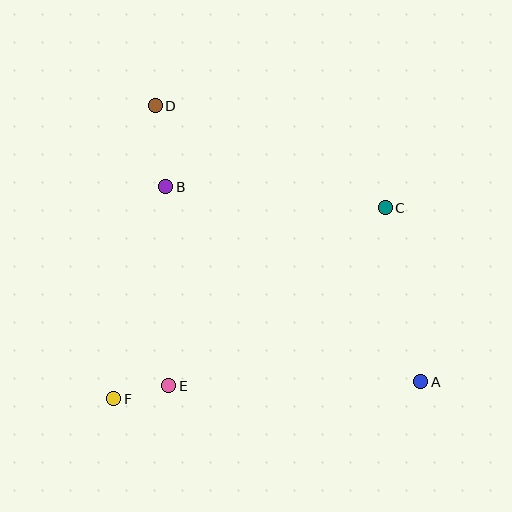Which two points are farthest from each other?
Points A and D are farthest from each other.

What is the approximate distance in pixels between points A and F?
The distance between A and F is approximately 307 pixels.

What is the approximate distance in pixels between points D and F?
The distance between D and F is approximately 296 pixels.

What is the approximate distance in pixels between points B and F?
The distance between B and F is approximately 218 pixels.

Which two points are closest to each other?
Points E and F are closest to each other.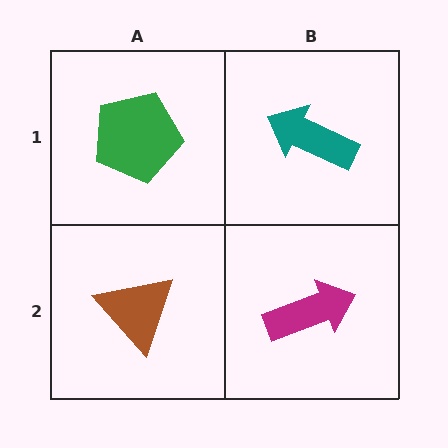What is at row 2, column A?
A brown triangle.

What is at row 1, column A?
A green pentagon.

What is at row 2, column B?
A magenta arrow.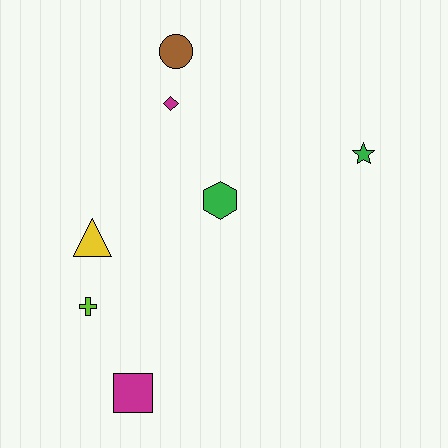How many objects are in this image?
There are 7 objects.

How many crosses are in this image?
There is 1 cross.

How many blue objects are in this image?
There are no blue objects.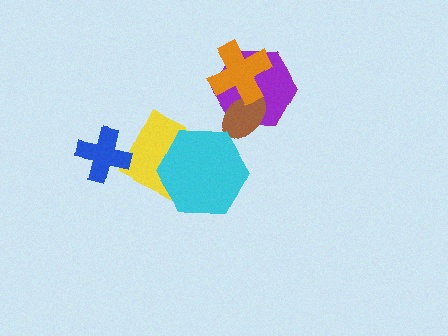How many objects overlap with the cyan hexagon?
1 object overlaps with the cyan hexagon.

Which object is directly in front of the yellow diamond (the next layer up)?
The cyan hexagon is directly in front of the yellow diamond.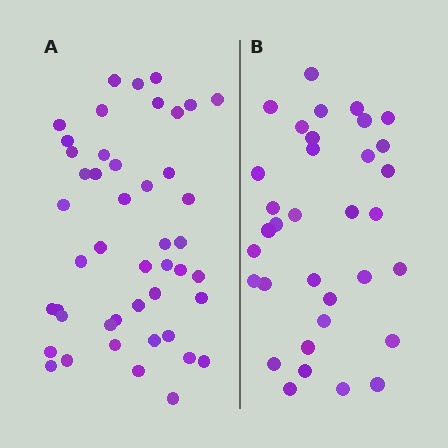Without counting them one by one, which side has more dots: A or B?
Region A (the left region) has more dots.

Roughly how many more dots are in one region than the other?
Region A has roughly 12 or so more dots than region B.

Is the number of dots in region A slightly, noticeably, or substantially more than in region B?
Region A has noticeably more, but not dramatically so. The ratio is roughly 1.4 to 1.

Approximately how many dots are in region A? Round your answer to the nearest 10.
About 50 dots. (The exact count is 46, which rounds to 50.)